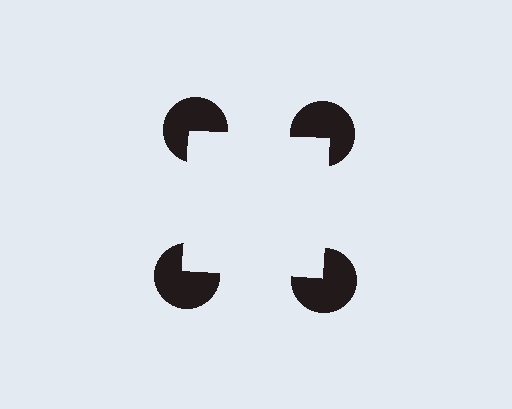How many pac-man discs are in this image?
There are 4 — one at each vertex of the illusory square.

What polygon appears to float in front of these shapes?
An illusory square — its edges are inferred from the aligned wedge cuts in the pac-man discs, not physically drawn.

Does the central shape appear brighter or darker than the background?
It typically appears slightly brighter than the background, even though no actual brightness change is drawn.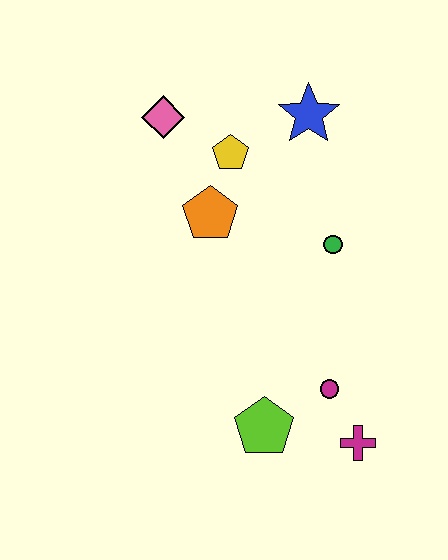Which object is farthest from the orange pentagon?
The magenta cross is farthest from the orange pentagon.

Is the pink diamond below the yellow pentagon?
No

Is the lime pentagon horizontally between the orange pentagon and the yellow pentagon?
No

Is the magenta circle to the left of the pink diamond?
No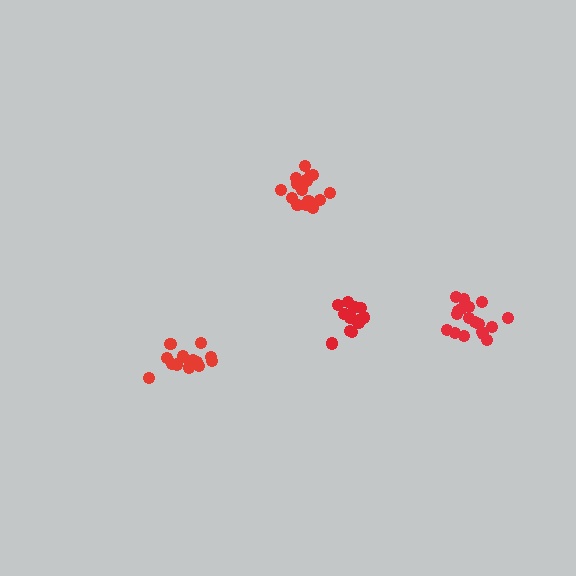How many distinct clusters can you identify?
There are 4 distinct clusters.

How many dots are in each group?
Group 1: 15 dots, Group 2: 16 dots, Group 3: 17 dots, Group 4: 18 dots (66 total).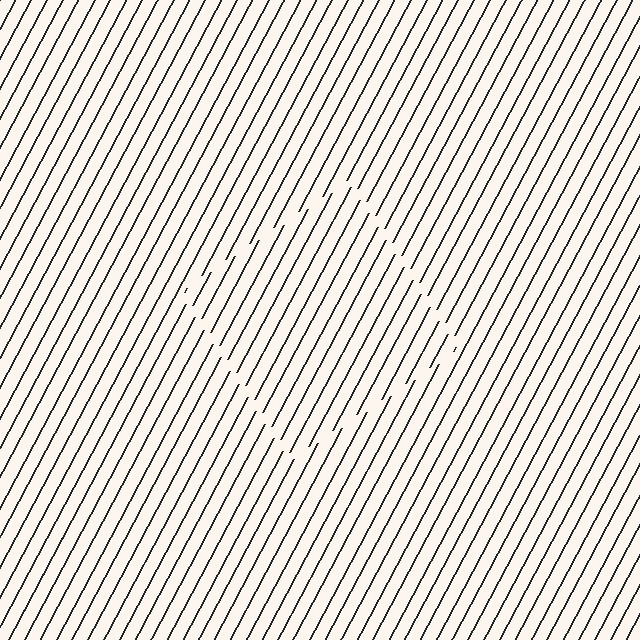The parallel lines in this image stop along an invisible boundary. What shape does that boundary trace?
An illusory square. The interior of the shape contains the same grating, shifted by half a period — the contour is defined by the phase discontinuity where line-ends from the inner and outer gratings abut.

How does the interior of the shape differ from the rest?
The interior of the shape contains the same grating, shifted by half a period — the contour is defined by the phase discontinuity where line-ends from the inner and outer gratings abut.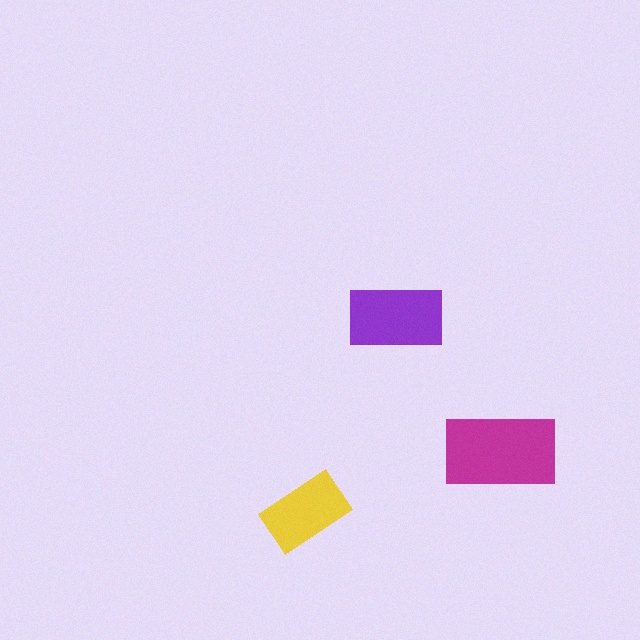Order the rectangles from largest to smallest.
the magenta one, the purple one, the yellow one.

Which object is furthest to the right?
The magenta rectangle is rightmost.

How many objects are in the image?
There are 3 objects in the image.